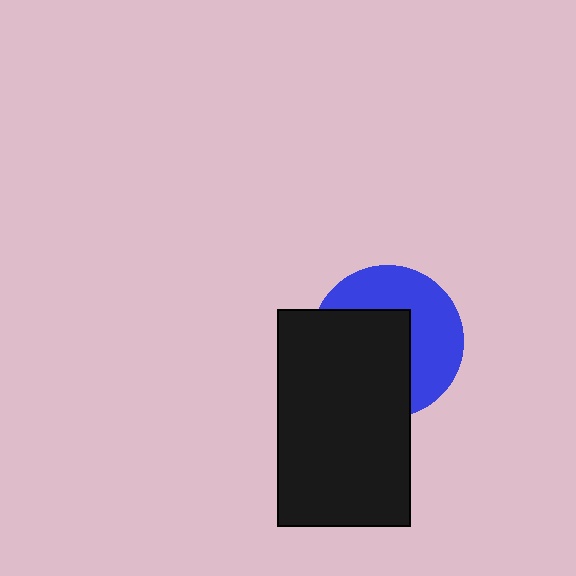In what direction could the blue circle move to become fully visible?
The blue circle could move toward the upper-right. That would shift it out from behind the black rectangle entirely.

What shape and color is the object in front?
The object in front is a black rectangle.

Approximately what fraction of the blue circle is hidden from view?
Roughly 52% of the blue circle is hidden behind the black rectangle.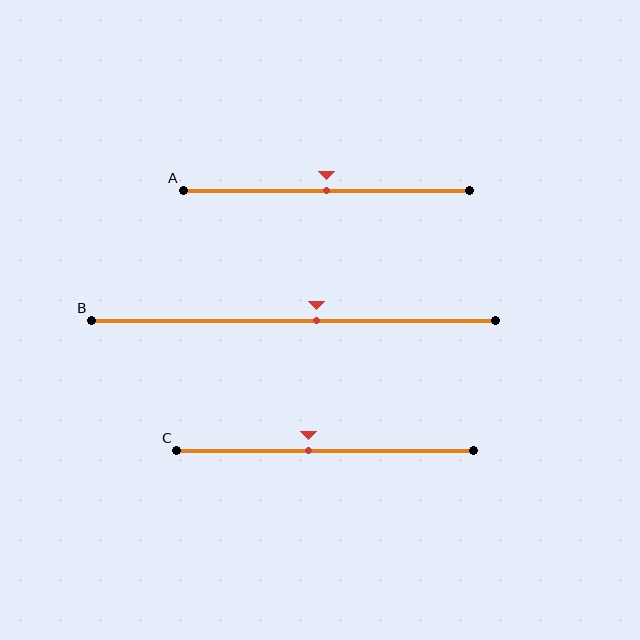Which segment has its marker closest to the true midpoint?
Segment A has its marker closest to the true midpoint.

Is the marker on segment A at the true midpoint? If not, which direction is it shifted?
Yes, the marker on segment A is at the true midpoint.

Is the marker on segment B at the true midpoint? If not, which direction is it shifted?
No, the marker on segment B is shifted to the right by about 6% of the segment length.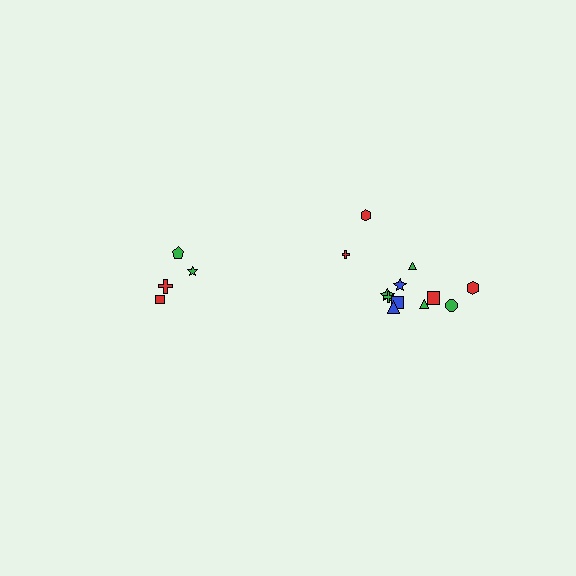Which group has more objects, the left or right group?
The right group.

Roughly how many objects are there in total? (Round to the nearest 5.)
Roughly 15 objects in total.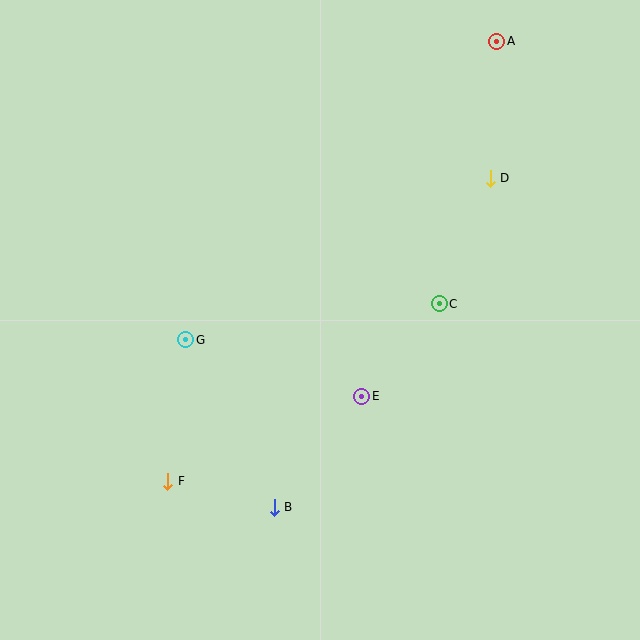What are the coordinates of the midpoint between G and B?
The midpoint between G and B is at (230, 423).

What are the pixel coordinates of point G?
Point G is at (186, 340).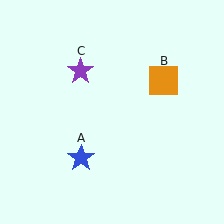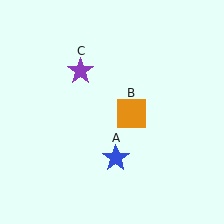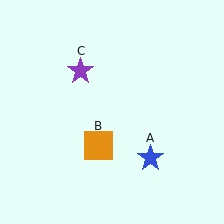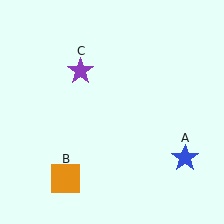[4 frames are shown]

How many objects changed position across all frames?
2 objects changed position: blue star (object A), orange square (object B).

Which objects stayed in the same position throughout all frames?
Purple star (object C) remained stationary.